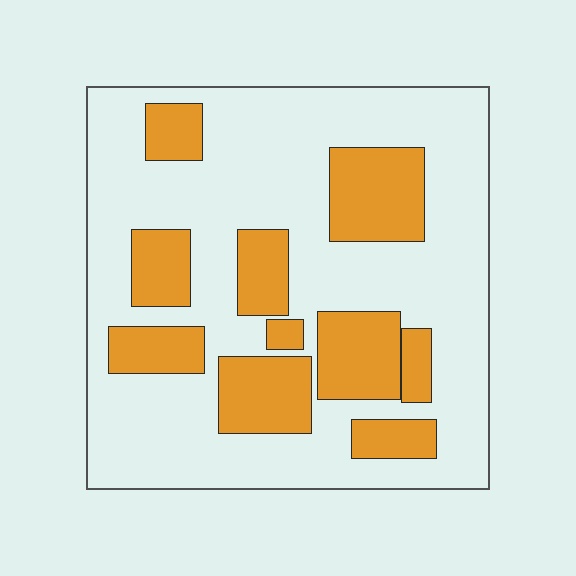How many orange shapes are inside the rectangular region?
10.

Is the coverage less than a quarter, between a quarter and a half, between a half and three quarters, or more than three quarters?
Between a quarter and a half.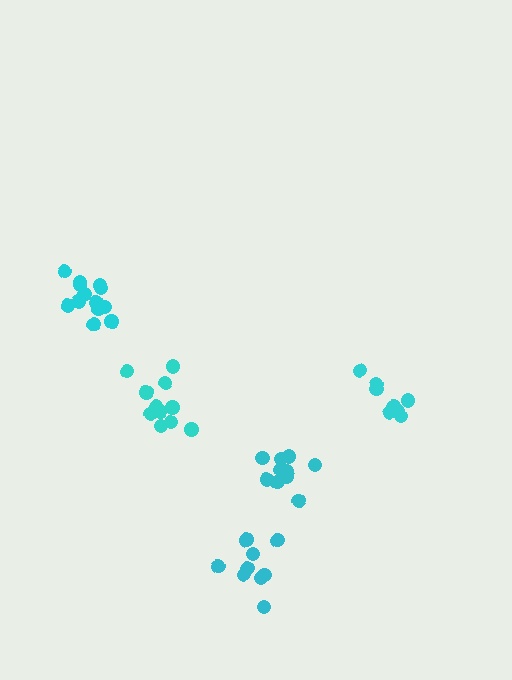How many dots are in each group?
Group 1: 9 dots, Group 2: 11 dots, Group 3: 8 dots, Group 4: 13 dots, Group 5: 10 dots (51 total).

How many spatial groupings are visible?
There are 5 spatial groupings.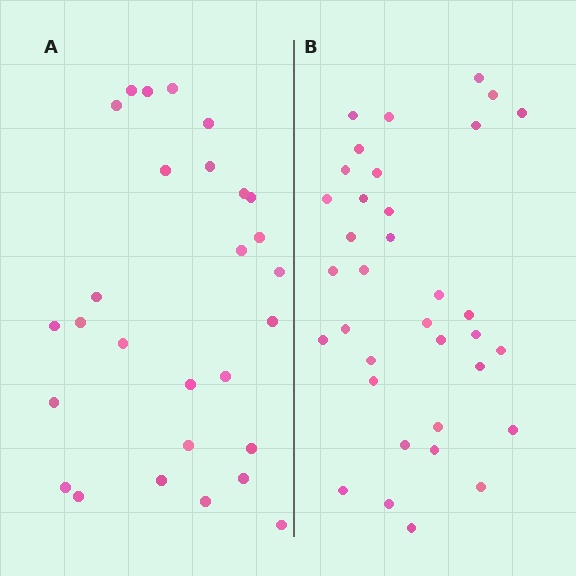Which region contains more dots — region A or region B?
Region B (the right region) has more dots.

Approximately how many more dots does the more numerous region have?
Region B has roughly 8 or so more dots than region A.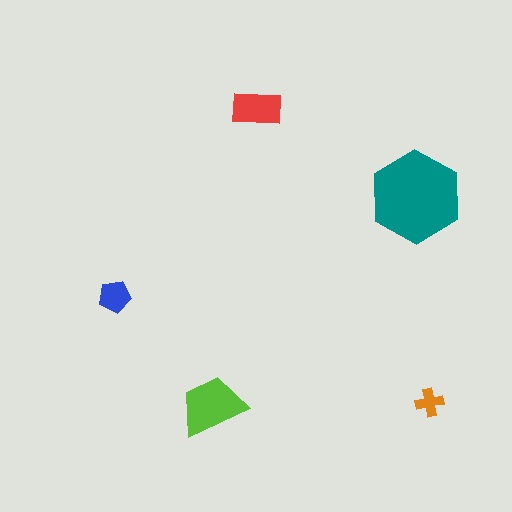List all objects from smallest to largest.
The orange cross, the blue pentagon, the red rectangle, the lime trapezoid, the teal hexagon.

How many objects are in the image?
There are 5 objects in the image.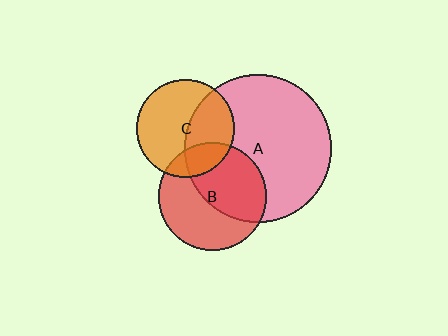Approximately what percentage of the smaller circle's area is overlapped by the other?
Approximately 20%.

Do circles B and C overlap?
Yes.